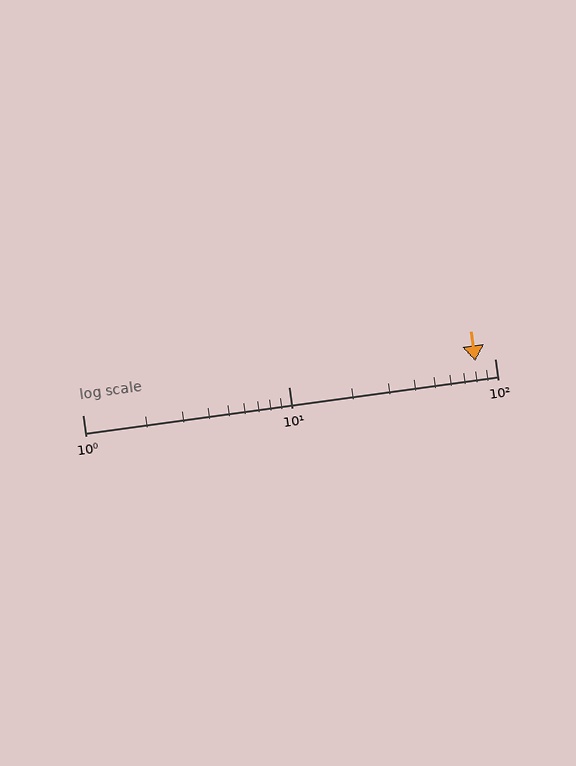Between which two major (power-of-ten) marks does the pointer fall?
The pointer is between 10 and 100.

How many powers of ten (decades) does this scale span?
The scale spans 2 decades, from 1 to 100.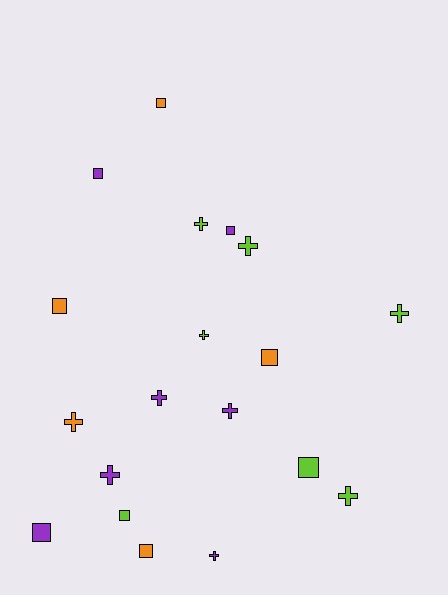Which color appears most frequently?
Purple, with 7 objects.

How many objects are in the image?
There are 19 objects.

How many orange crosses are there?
There is 1 orange cross.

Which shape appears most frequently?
Cross, with 10 objects.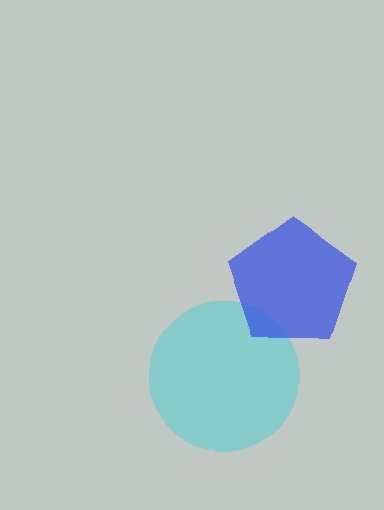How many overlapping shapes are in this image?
There are 2 overlapping shapes in the image.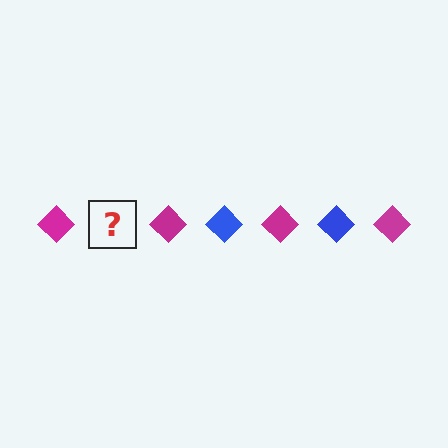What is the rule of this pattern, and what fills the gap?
The rule is that the pattern cycles through magenta, blue diamonds. The gap should be filled with a blue diamond.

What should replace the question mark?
The question mark should be replaced with a blue diamond.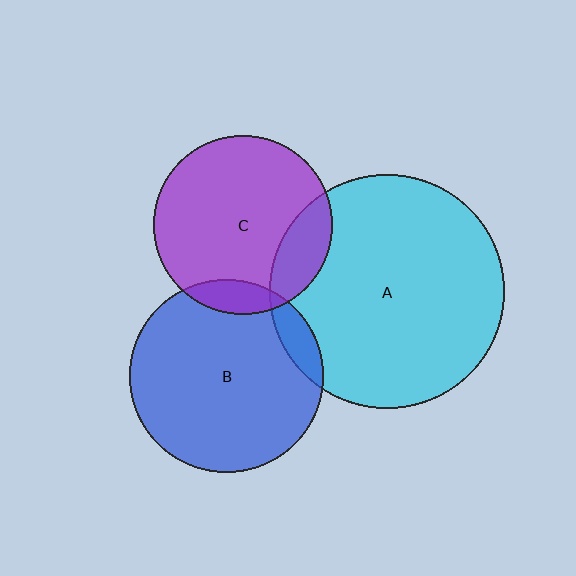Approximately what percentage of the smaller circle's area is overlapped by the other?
Approximately 10%.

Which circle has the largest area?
Circle A (cyan).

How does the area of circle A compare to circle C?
Approximately 1.7 times.